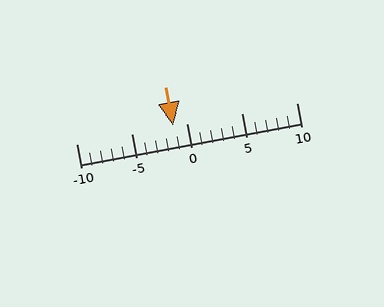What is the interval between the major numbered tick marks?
The major tick marks are spaced 5 units apart.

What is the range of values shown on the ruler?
The ruler shows values from -10 to 10.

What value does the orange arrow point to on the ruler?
The orange arrow points to approximately -1.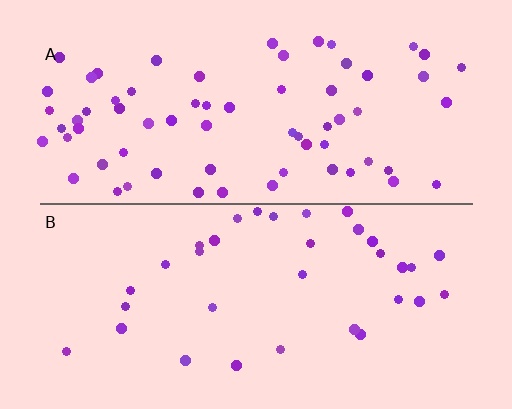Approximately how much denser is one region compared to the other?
Approximately 2.0× — region A over region B.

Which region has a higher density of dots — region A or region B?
A (the top).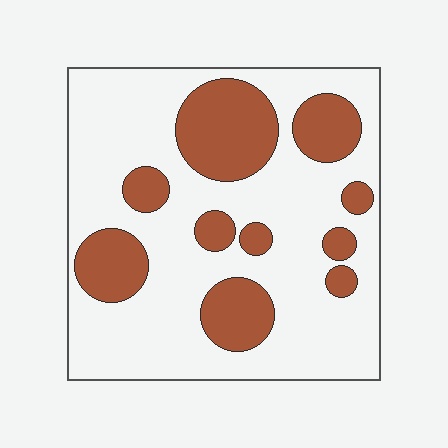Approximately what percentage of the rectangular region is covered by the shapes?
Approximately 30%.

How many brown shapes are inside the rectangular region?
10.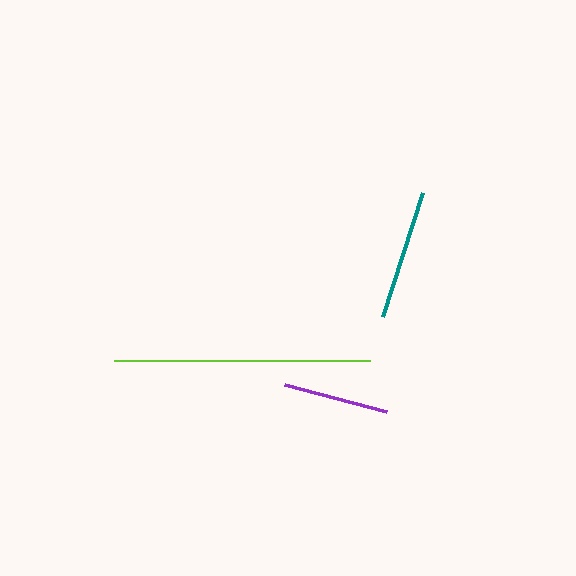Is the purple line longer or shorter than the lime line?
The lime line is longer than the purple line.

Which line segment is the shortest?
The purple line is the shortest at approximately 106 pixels.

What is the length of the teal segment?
The teal segment is approximately 130 pixels long.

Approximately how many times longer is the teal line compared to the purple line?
The teal line is approximately 1.2 times the length of the purple line.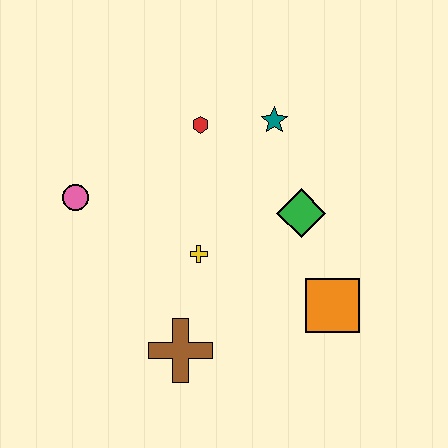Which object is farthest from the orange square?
The pink circle is farthest from the orange square.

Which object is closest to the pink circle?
The yellow cross is closest to the pink circle.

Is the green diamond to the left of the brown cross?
No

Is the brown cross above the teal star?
No